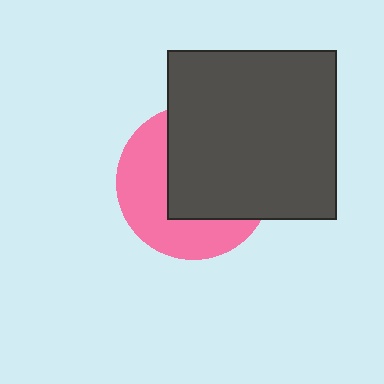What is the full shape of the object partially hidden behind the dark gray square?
The partially hidden object is a pink circle.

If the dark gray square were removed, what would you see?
You would see the complete pink circle.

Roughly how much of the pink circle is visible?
A small part of it is visible (roughly 45%).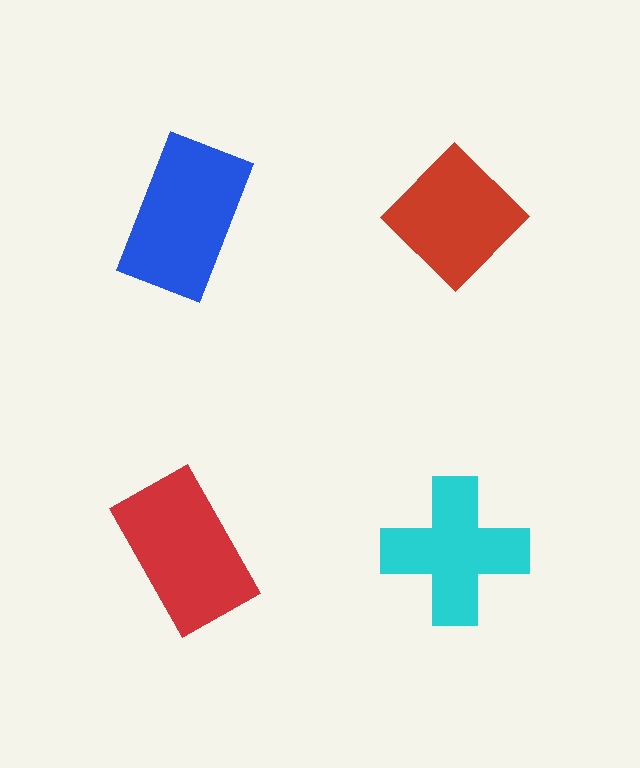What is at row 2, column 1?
A red rectangle.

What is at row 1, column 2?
A red diamond.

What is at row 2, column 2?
A cyan cross.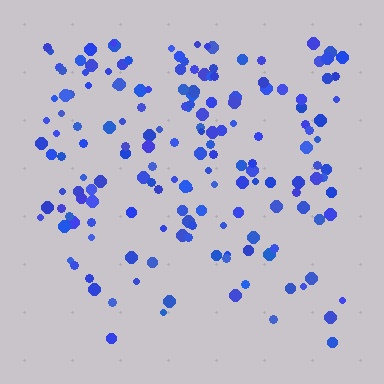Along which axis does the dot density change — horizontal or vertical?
Vertical.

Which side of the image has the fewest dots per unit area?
The bottom.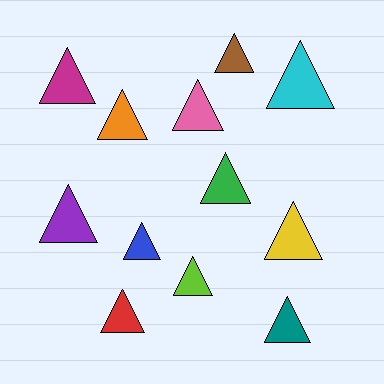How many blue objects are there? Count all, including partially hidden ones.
There is 1 blue object.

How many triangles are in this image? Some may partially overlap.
There are 12 triangles.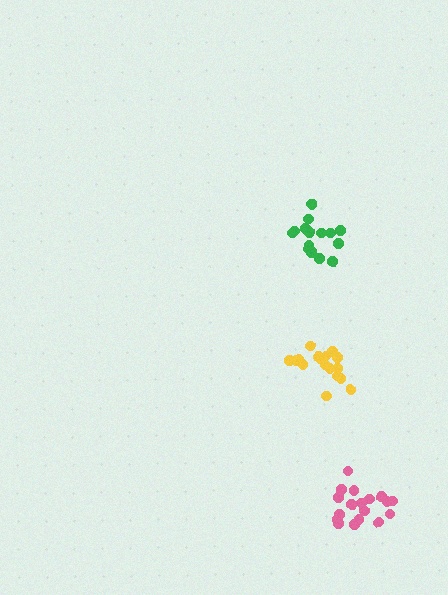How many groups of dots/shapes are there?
There are 3 groups.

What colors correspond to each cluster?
The clusters are colored: green, pink, yellow.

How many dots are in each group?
Group 1: 15 dots, Group 2: 18 dots, Group 3: 18 dots (51 total).